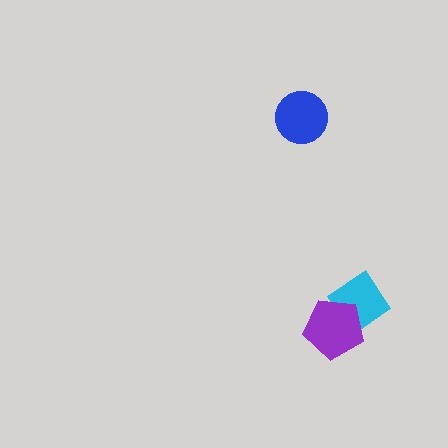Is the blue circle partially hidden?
No, no other shape covers it.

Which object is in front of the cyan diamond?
The purple pentagon is in front of the cyan diamond.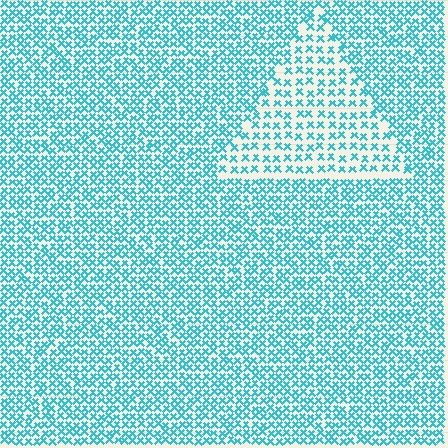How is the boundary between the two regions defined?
The boundary is defined by a change in element density (approximately 1.8x ratio). All elements are the same color, size, and shape.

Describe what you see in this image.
The image contains small cyan elements arranged at two different densities. A triangle-shaped region is visible where the elements are less densely packed than the surrounding area.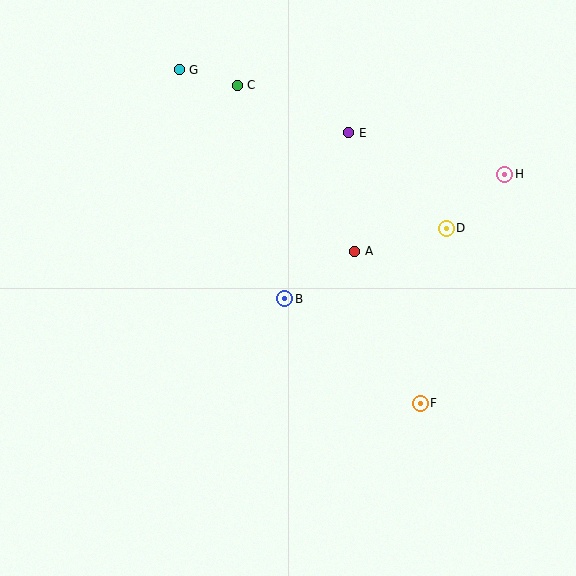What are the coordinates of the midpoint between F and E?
The midpoint between F and E is at (384, 268).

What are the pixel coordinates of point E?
Point E is at (349, 133).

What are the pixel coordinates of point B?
Point B is at (285, 299).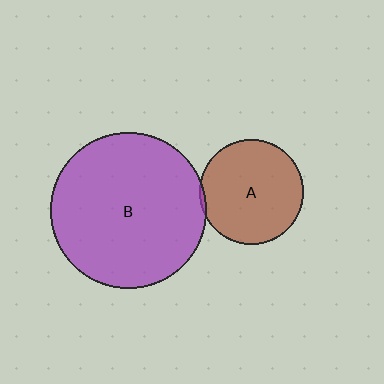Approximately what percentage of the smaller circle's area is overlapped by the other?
Approximately 5%.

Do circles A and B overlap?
Yes.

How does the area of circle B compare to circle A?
Approximately 2.2 times.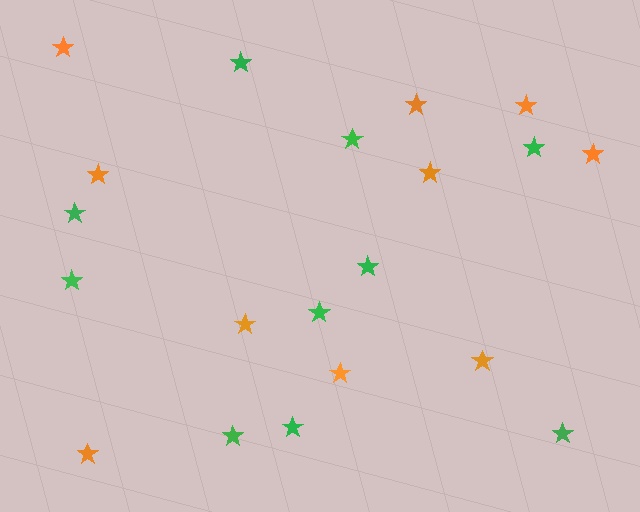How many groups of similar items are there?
There are 2 groups: one group of green stars (10) and one group of orange stars (10).